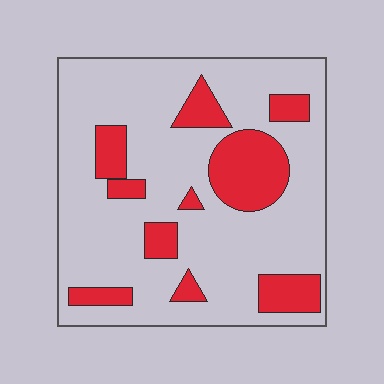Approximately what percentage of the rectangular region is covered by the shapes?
Approximately 25%.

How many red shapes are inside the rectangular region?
10.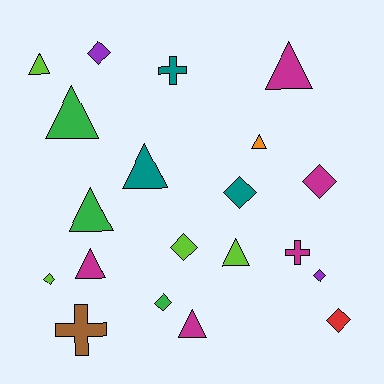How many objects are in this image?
There are 20 objects.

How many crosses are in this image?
There are 3 crosses.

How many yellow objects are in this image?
There are no yellow objects.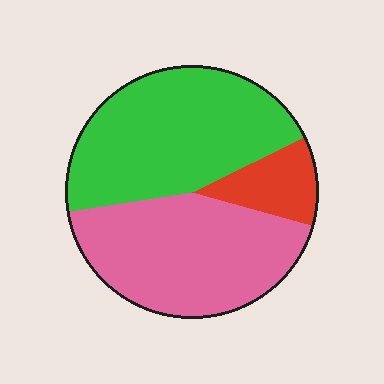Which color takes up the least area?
Red, at roughly 10%.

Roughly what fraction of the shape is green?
Green takes up between a quarter and a half of the shape.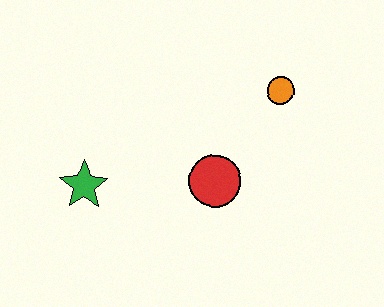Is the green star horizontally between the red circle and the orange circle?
No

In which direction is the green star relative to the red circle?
The green star is to the left of the red circle.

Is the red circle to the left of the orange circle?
Yes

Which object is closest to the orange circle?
The red circle is closest to the orange circle.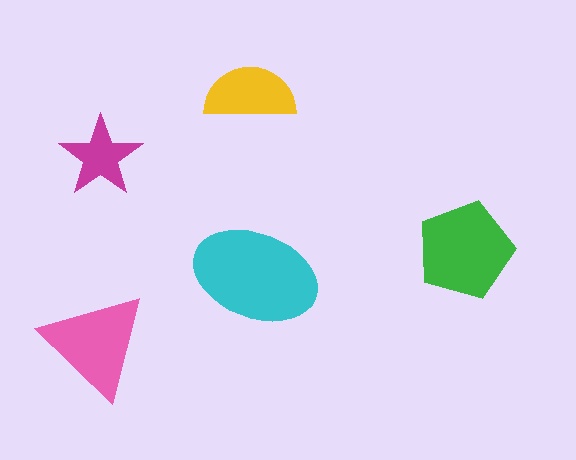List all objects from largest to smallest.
The cyan ellipse, the green pentagon, the pink triangle, the yellow semicircle, the magenta star.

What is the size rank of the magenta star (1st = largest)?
5th.